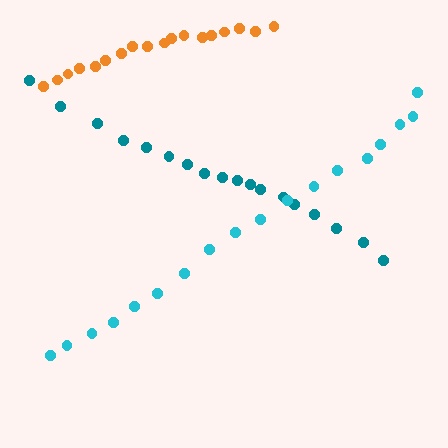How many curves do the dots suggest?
There are 3 distinct paths.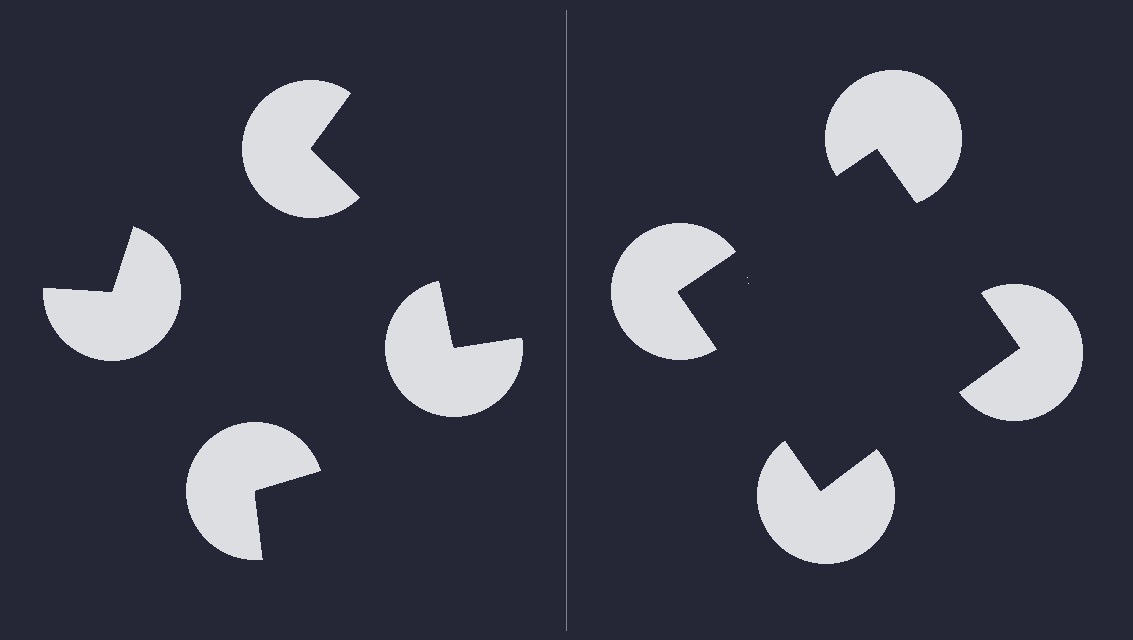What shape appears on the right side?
An illusory square.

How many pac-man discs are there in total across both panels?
8 — 4 on each side.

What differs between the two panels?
The pac-man discs are positioned identically on both sides; only the wedge orientations differ. On the right they align to a square; on the left they are misaligned.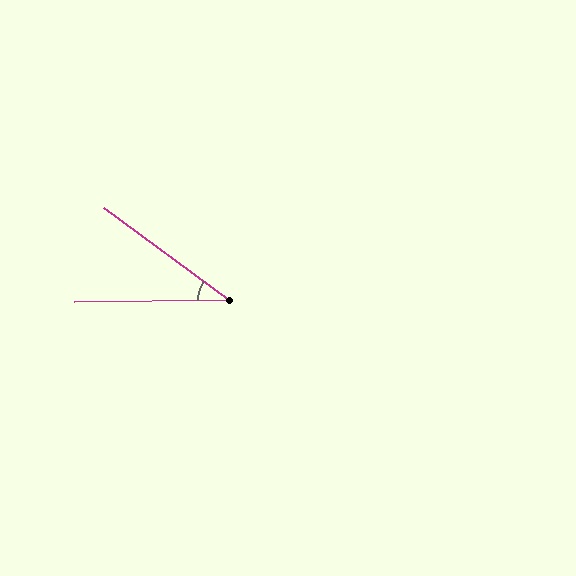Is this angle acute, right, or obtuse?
It is acute.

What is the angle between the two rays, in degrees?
Approximately 37 degrees.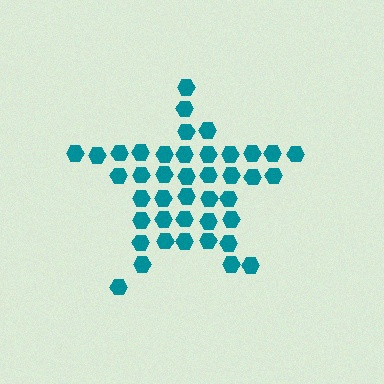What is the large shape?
The large shape is a star.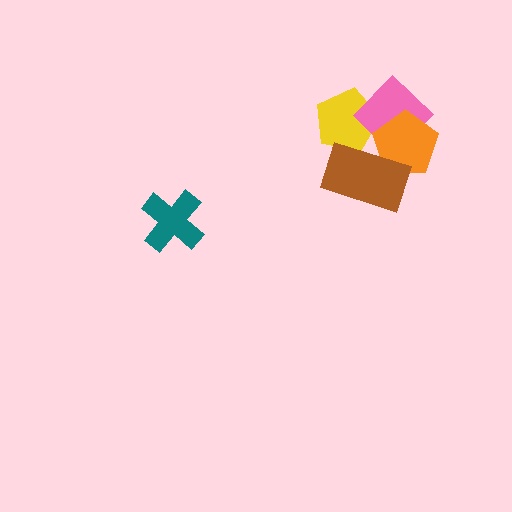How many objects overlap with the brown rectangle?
3 objects overlap with the brown rectangle.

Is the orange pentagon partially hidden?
Yes, it is partially covered by another shape.